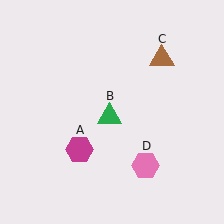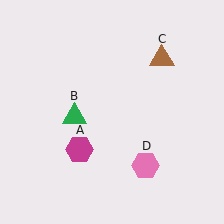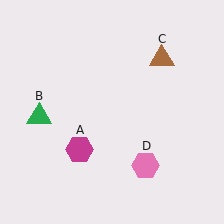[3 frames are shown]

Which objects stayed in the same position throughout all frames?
Magenta hexagon (object A) and brown triangle (object C) and pink hexagon (object D) remained stationary.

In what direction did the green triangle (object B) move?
The green triangle (object B) moved left.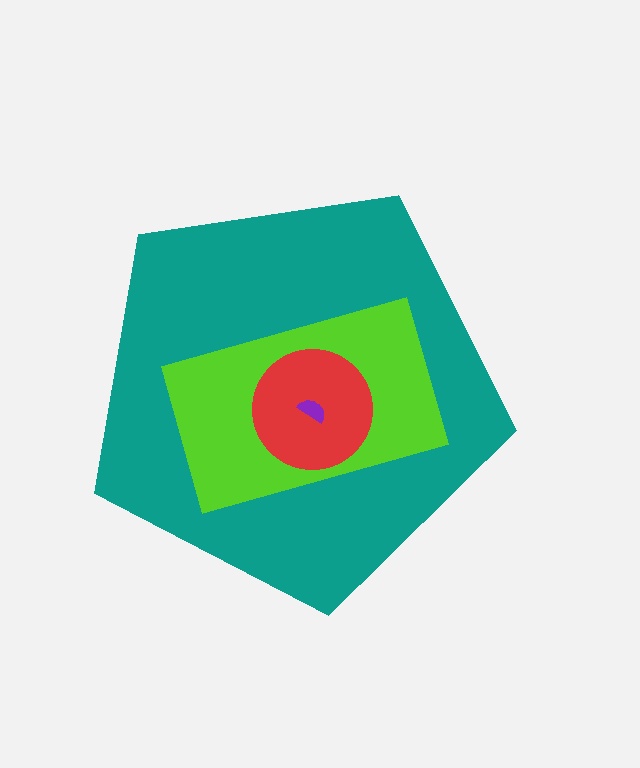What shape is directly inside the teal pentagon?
The lime rectangle.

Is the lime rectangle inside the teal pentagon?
Yes.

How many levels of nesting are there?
4.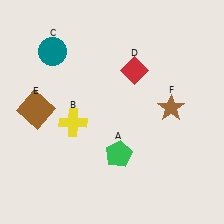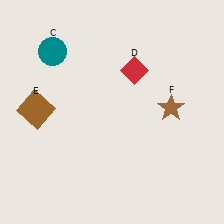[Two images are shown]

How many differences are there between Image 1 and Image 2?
There are 2 differences between the two images.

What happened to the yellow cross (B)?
The yellow cross (B) was removed in Image 2. It was in the bottom-left area of Image 1.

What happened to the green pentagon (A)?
The green pentagon (A) was removed in Image 2. It was in the bottom-right area of Image 1.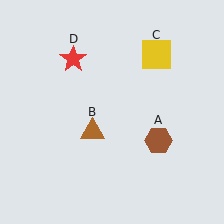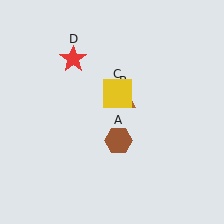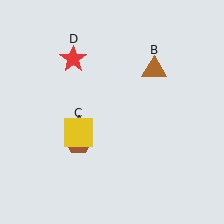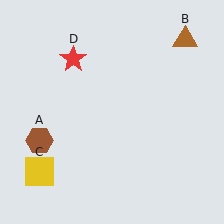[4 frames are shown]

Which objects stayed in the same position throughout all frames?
Red star (object D) remained stationary.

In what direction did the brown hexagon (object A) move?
The brown hexagon (object A) moved left.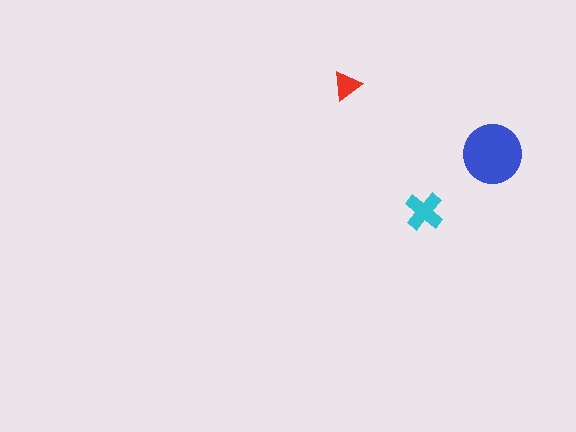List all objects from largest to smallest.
The blue circle, the cyan cross, the red triangle.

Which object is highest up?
The red triangle is topmost.